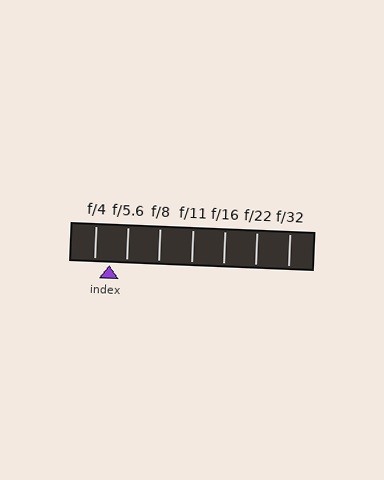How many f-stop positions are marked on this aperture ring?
There are 7 f-stop positions marked.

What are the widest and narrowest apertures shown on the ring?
The widest aperture shown is f/4 and the narrowest is f/32.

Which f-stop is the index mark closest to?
The index mark is closest to f/4.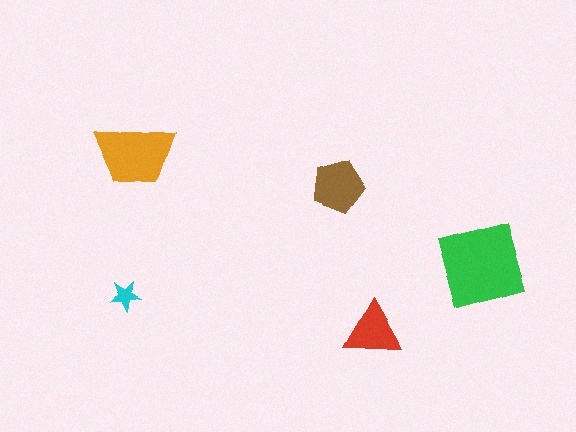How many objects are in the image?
There are 5 objects in the image.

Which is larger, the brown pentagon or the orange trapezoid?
The orange trapezoid.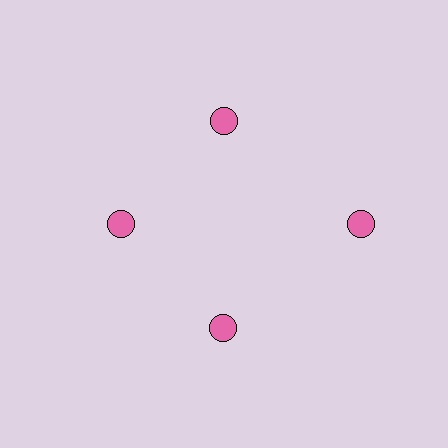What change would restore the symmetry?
The symmetry would be restored by moving it inward, back onto the ring so that all 4 circles sit at equal angles and equal distance from the center.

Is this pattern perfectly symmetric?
No. The 4 pink circles are arranged in a ring, but one element near the 3 o'clock position is pushed outward from the center, breaking the 4-fold rotational symmetry.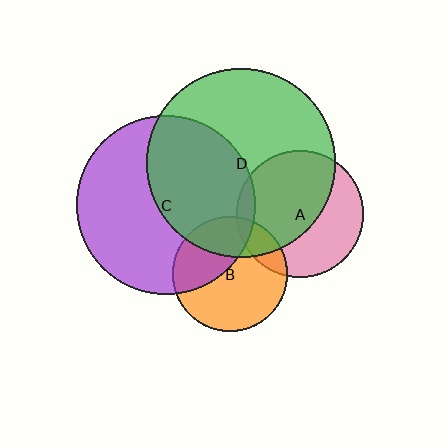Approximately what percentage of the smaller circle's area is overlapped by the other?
Approximately 45%.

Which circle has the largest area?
Circle D (green).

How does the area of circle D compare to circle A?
Approximately 2.2 times.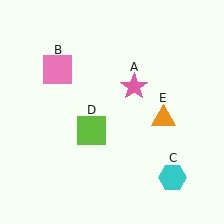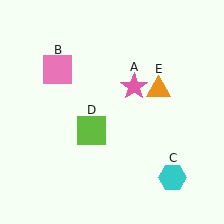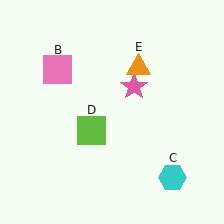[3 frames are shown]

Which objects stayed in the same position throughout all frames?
Pink star (object A) and pink square (object B) and cyan hexagon (object C) and lime square (object D) remained stationary.